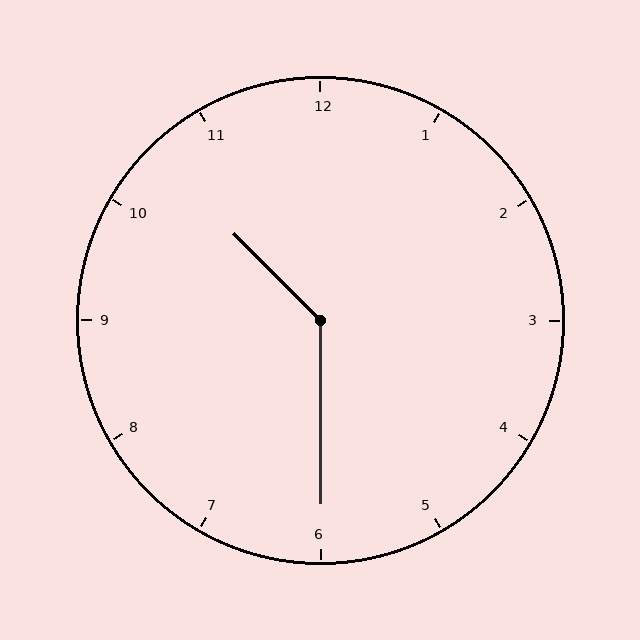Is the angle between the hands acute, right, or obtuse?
It is obtuse.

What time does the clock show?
10:30.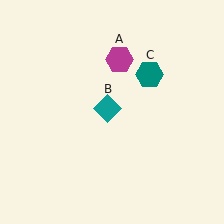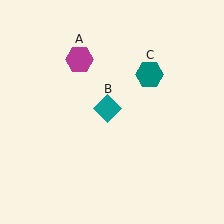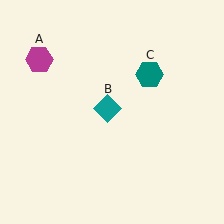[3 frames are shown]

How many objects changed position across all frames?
1 object changed position: magenta hexagon (object A).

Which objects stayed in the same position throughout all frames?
Teal diamond (object B) and teal hexagon (object C) remained stationary.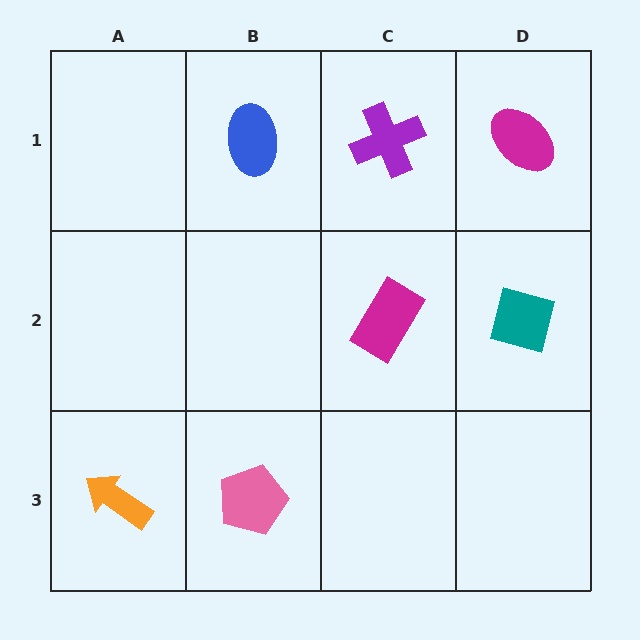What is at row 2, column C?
A magenta rectangle.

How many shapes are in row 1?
3 shapes.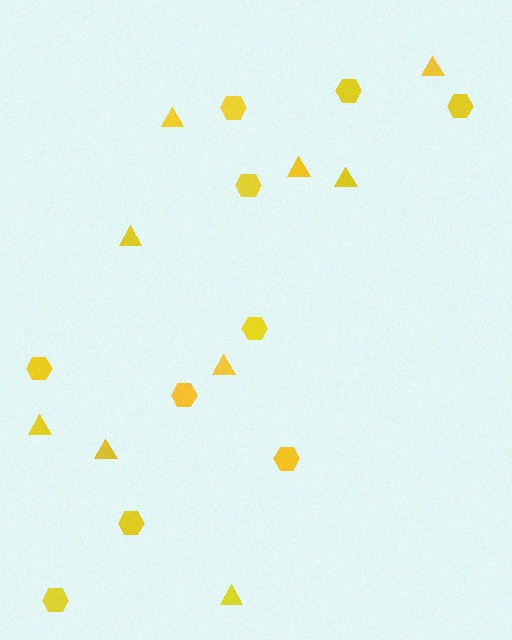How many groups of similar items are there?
There are 2 groups: one group of hexagons (10) and one group of triangles (9).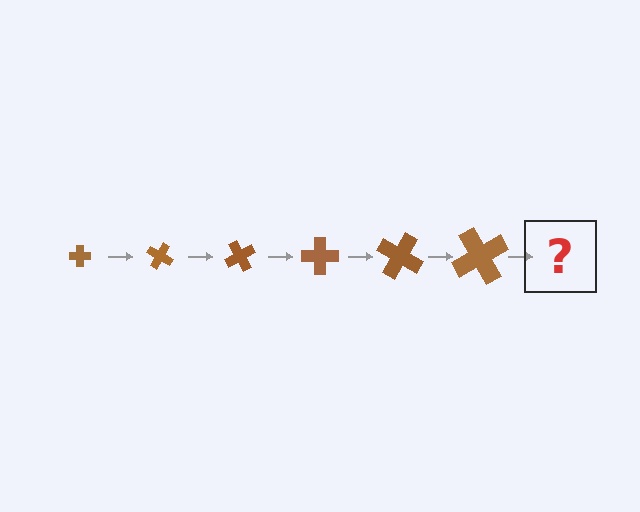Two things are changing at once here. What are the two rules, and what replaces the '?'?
The two rules are that the cross grows larger each step and it rotates 30 degrees each step. The '?' should be a cross, larger than the previous one and rotated 180 degrees from the start.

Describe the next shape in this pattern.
It should be a cross, larger than the previous one and rotated 180 degrees from the start.